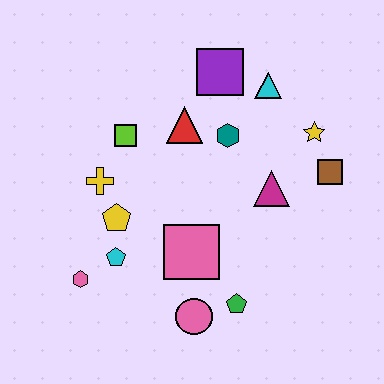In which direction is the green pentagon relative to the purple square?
The green pentagon is below the purple square.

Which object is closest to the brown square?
The yellow star is closest to the brown square.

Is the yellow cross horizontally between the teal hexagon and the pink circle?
No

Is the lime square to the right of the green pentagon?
No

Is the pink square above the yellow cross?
No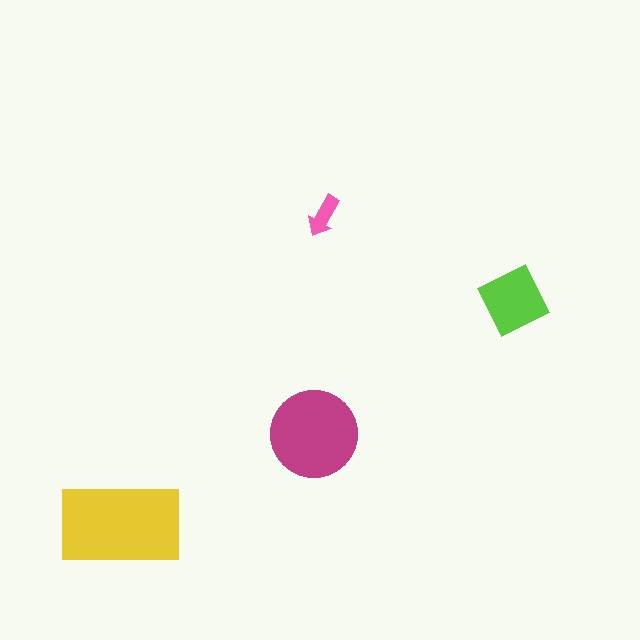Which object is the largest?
The yellow rectangle.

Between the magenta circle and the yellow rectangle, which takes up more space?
The yellow rectangle.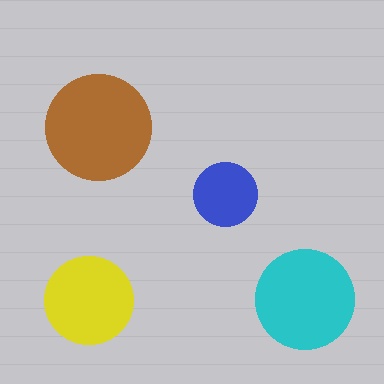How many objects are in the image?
There are 4 objects in the image.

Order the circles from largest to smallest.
the brown one, the cyan one, the yellow one, the blue one.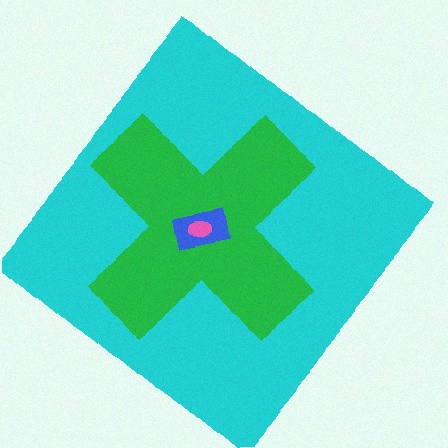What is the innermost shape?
The pink ellipse.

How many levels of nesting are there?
4.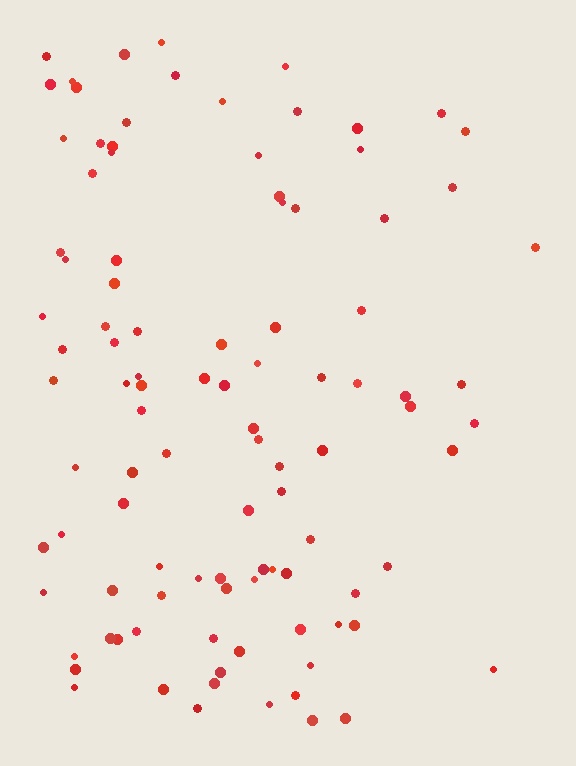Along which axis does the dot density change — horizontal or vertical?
Horizontal.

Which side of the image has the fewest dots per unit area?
The right.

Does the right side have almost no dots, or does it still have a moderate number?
Still a moderate number, just noticeably fewer than the left.